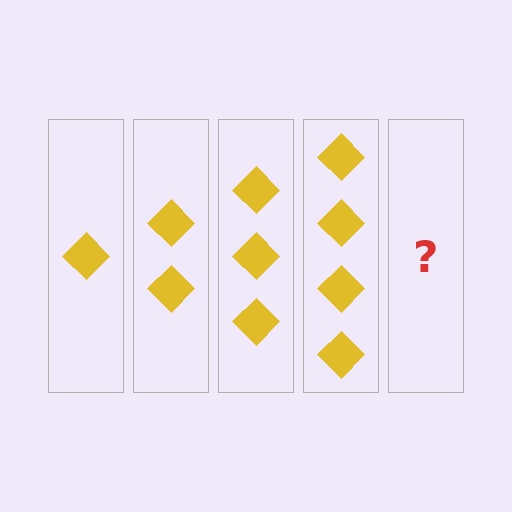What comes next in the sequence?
The next element should be 5 diamonds.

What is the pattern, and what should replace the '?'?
The pattern is that each step adds one more diamond. The '?' should be 5 diamonds.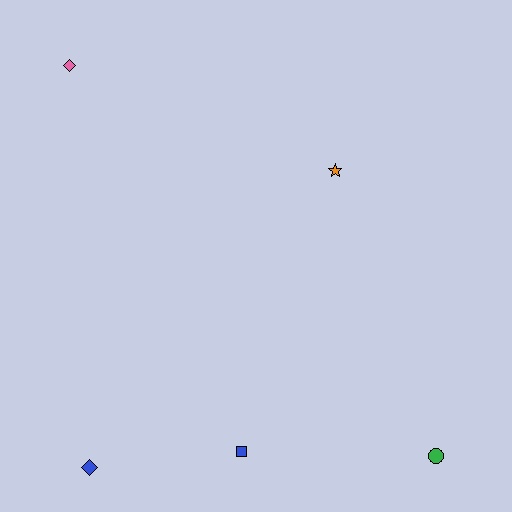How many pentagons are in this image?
There are no pentagons.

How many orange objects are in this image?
There is 1 orange object.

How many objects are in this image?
There are 5 objects.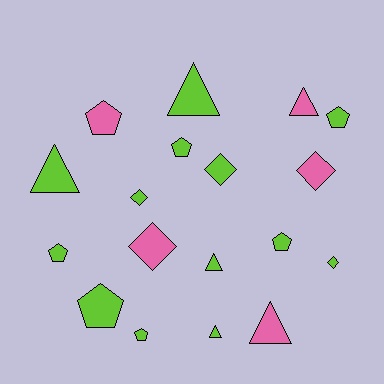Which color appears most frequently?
Lime, with 13 objects.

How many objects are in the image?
There are 18 objects.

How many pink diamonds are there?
There are 2 pink diamonds.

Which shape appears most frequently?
Pentagon, with 7 objects.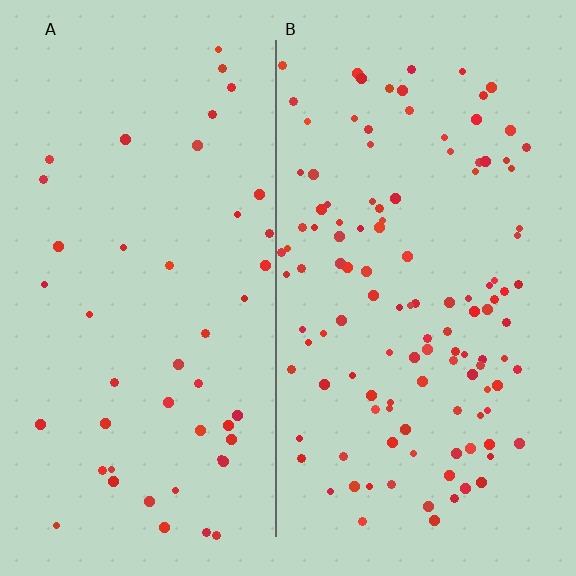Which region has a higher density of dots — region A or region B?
B (the right).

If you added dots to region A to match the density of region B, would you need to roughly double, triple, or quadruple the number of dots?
Approximately triple.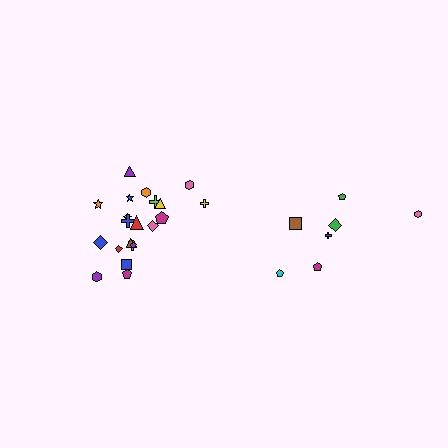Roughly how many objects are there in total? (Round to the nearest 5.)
Roughly 30 objects in total.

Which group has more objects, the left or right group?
The left group.